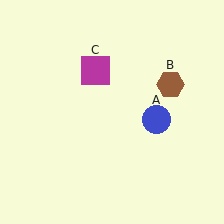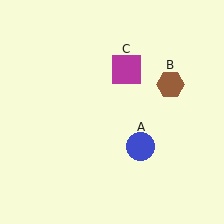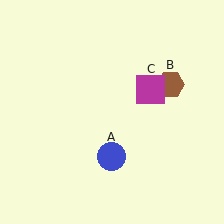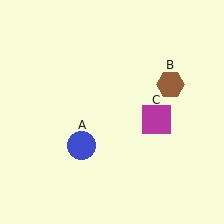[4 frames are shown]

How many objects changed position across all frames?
2 objects changed position: blue circle (object A), magenta square (object C).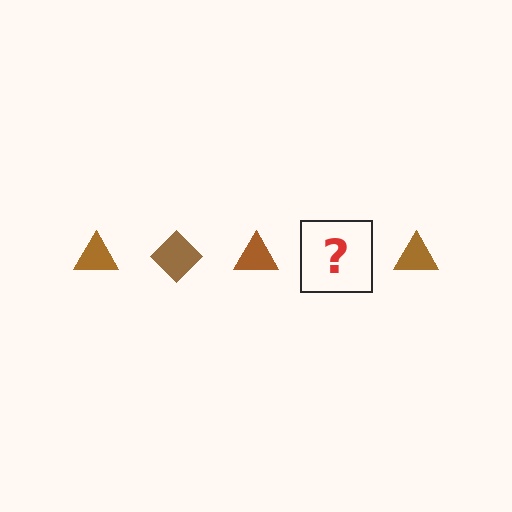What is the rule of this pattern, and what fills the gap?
The rule is that the pattern cycles through triangle, diamond shapes in brown. The gap should be filled with a brown diamond.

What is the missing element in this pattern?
The missing element is a brown diamond.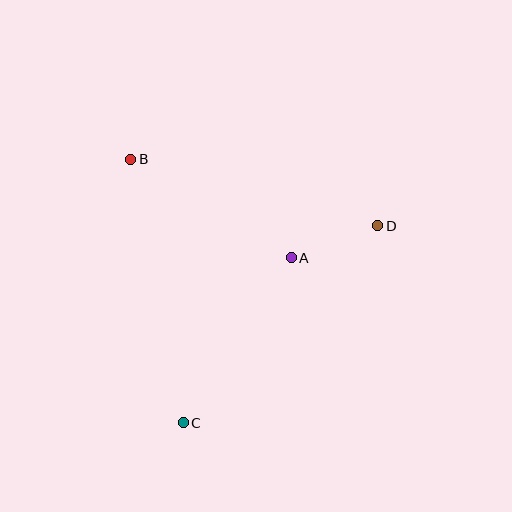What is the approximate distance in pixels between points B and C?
The distance between B and C is approximately 269 pixels.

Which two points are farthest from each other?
Points C and D are farthest from each other.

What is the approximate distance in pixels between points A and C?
The distance between A and C is approximately 197 pixels.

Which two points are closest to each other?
Points A and D are closest to each other.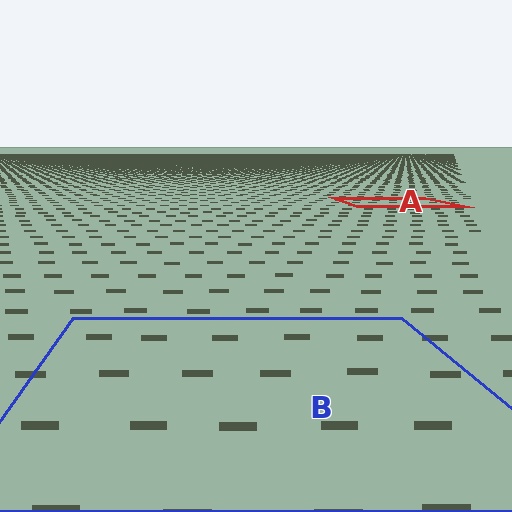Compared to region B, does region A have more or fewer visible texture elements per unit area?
Region A has more texture elements per unit area — they are packed more densely because it is farther away.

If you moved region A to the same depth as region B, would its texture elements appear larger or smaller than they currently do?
They would appear larger. At a closer depth, the same texture elements are projected at a bigger on-screen size.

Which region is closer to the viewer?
Region B is closer. The texture elements there are larger and more spread out.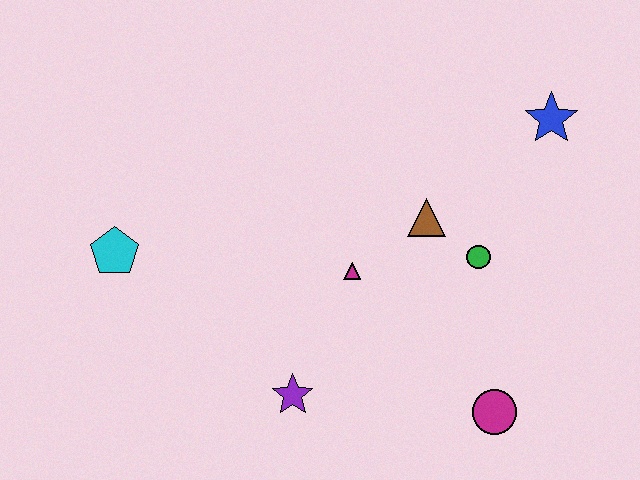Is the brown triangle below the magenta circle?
No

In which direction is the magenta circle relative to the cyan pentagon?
The magenta circle is to the right of the cyan pentagon.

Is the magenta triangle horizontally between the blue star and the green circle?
No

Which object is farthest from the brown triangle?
The cyan pentagon is farthest from the brown triangle.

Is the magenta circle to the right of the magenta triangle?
Yes